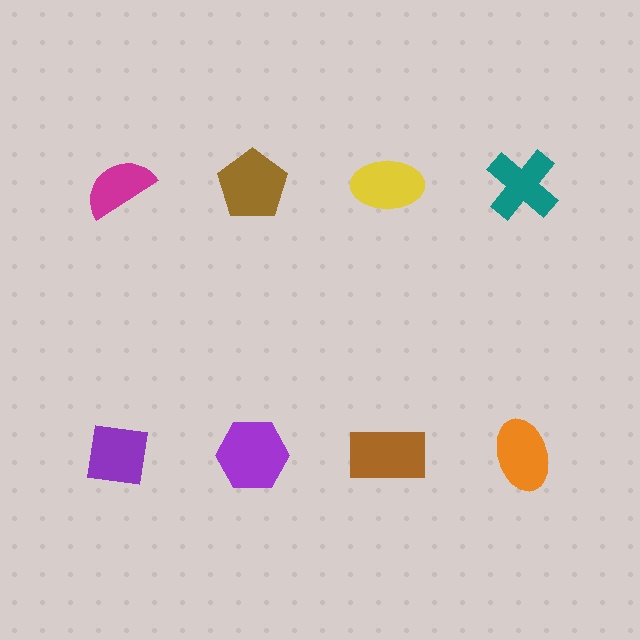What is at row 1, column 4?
A teal cross.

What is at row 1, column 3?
A yellow ellipse.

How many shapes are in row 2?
4 shapes.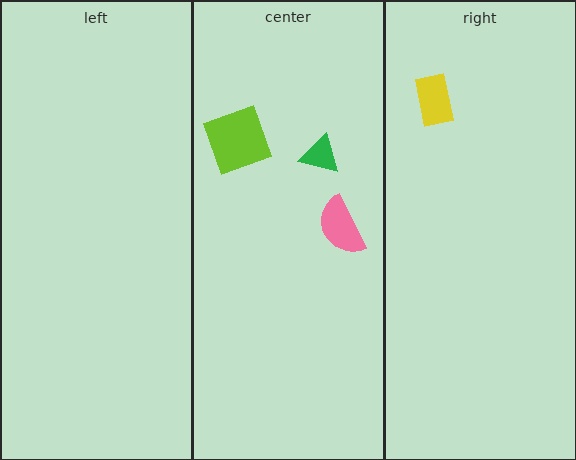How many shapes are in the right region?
1.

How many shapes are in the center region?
3.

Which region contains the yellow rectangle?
The right region.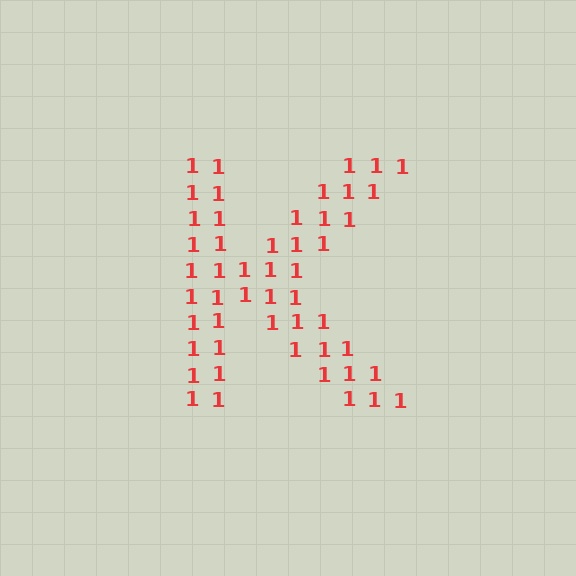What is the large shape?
The large shape is the letter K.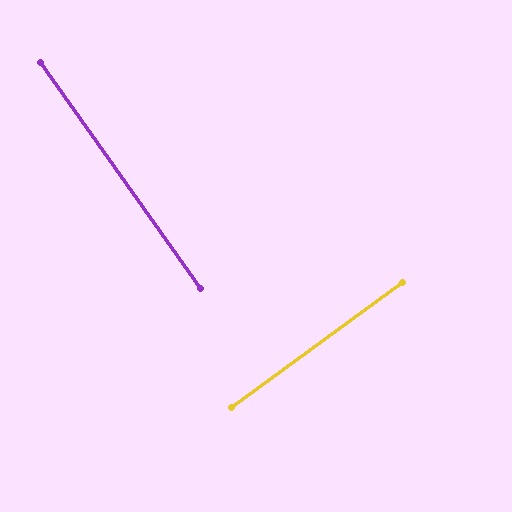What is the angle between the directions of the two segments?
Approximately 89 degrees.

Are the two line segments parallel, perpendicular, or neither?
Perpendicular — they meet at approximately 89°.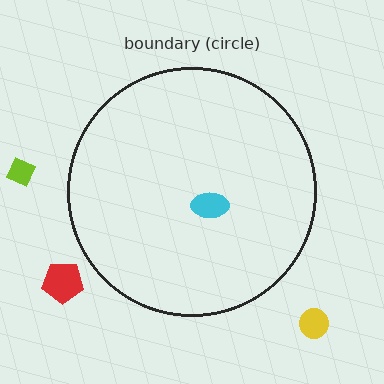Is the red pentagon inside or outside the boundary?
Outside.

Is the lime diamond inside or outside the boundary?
Outside.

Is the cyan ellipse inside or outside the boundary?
Inside.